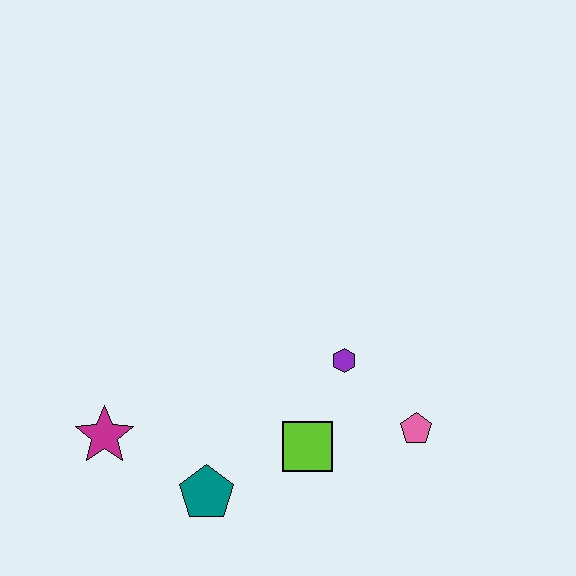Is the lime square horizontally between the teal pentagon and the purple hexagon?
Yes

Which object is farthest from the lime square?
The magenta star is farthest from the lime square.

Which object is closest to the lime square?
The purple hexagon is closest to the lime square.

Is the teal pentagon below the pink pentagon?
Yes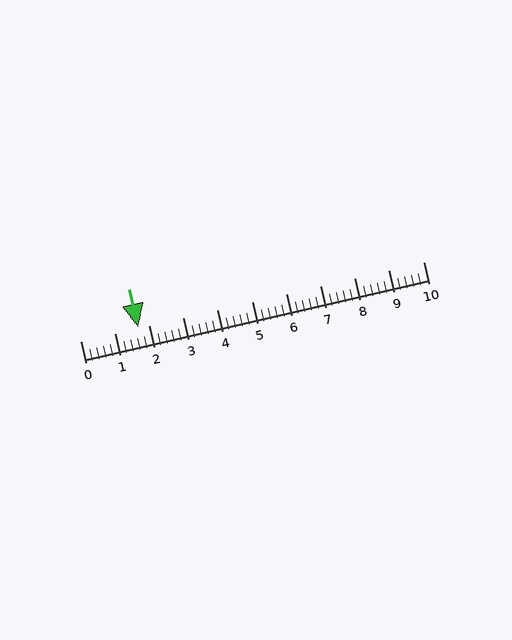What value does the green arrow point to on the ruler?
The green arrow points to approximately 1.7.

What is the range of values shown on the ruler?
The ruler shows values from 0 to 10.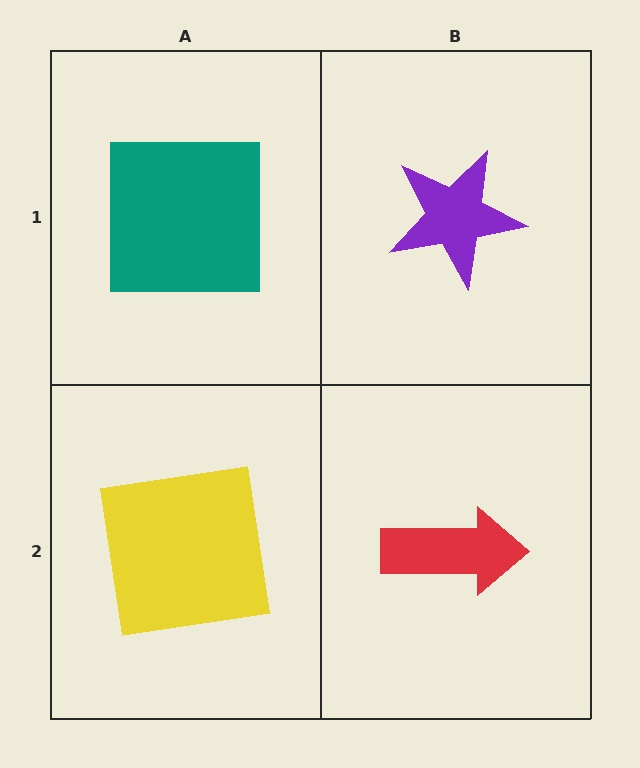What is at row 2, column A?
A yellow square.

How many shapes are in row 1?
2 shapes.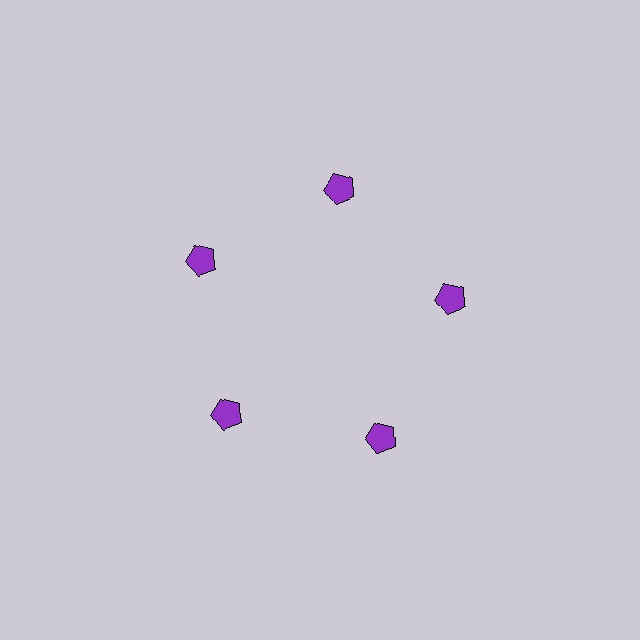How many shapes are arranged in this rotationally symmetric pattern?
There are 5 shapes, arranged in 5 groups of 1.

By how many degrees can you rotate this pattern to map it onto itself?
The pattern maps onto itself every 72 degrees of rotation.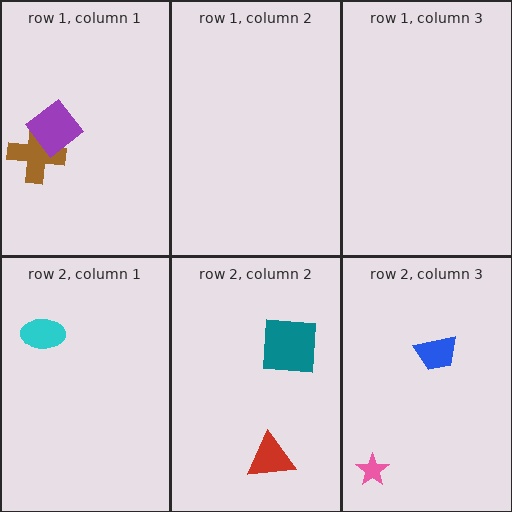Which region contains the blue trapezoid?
The row 2, column 3 region.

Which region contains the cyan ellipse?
The row 2, column 1 region.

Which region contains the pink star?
The row 2, column 3 region.